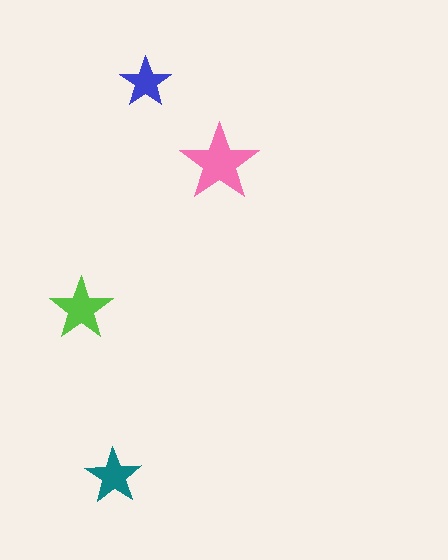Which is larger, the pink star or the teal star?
The pink one.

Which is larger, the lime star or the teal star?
The lime one.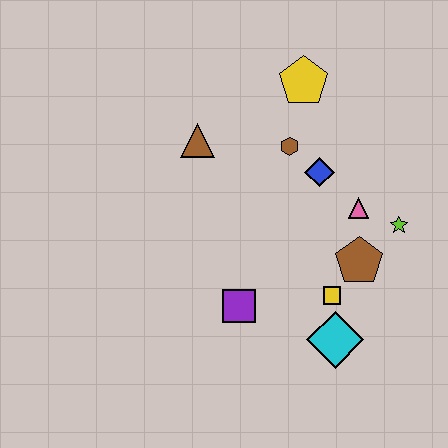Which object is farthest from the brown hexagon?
The cyan diamond is farthest from the brown hexagon.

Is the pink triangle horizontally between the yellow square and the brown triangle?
No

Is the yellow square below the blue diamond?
Yes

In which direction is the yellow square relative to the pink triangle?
The yellow square is below the pink triangle.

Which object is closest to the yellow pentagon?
The brown hexagon is closest to the yellow pentagon.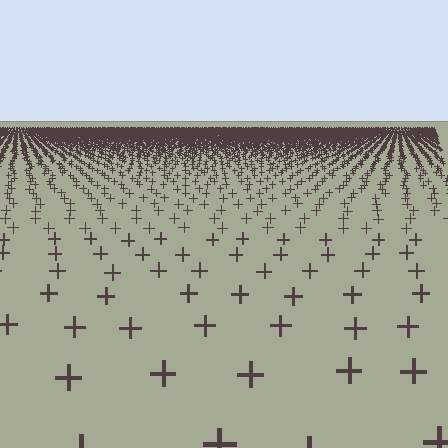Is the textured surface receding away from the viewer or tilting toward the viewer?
The surface is receding away from the viewer. Texture elements get smaller and denser toward the top.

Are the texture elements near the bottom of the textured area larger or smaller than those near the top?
Larger. Near the bottom, elements are closer to the viewer and appear at a bigger on-screen size.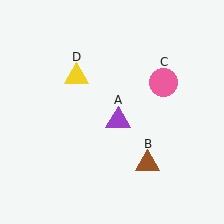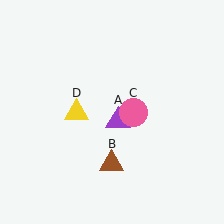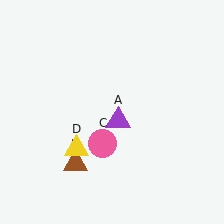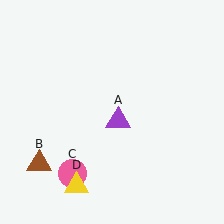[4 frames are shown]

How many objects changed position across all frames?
3 objects changed position: brown triangle (object B), pink circle (object C), yellow triangle (object D).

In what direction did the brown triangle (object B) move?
The brown triangle (object B) moved left.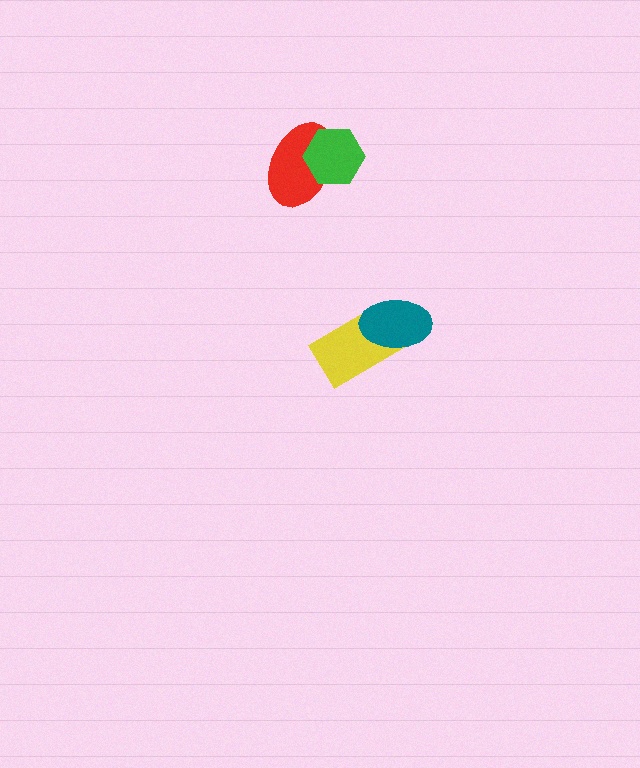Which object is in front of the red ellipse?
The green hexagon is in front of the red ellipse.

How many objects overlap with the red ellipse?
1 object overlaps with the red ellipse.